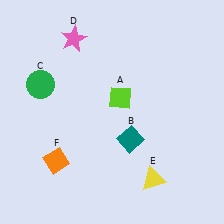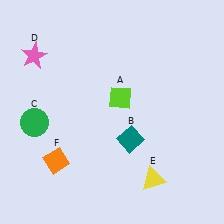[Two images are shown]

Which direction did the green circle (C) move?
The green circle (C) moved down.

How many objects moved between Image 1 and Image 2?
2 objects moved between the two images.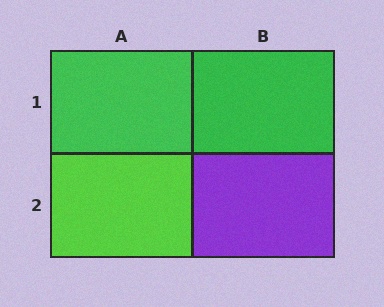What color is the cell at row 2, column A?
Lime.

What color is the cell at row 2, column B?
Purple.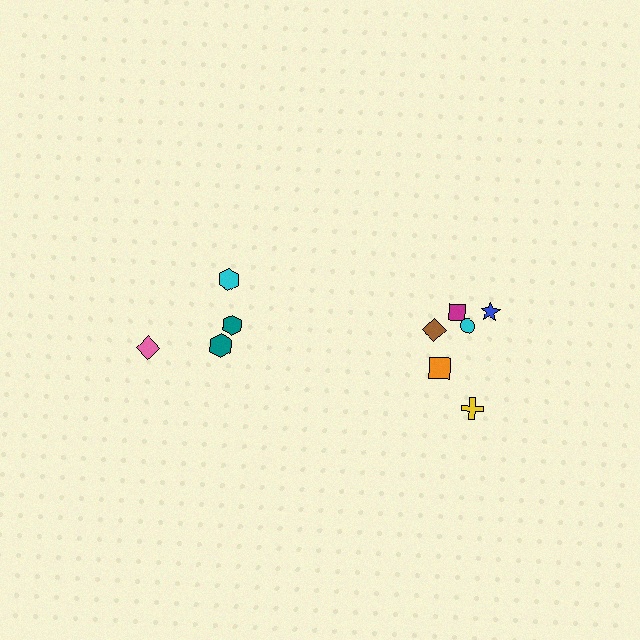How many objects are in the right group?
There are 6 objects.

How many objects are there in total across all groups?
There are 10 objects.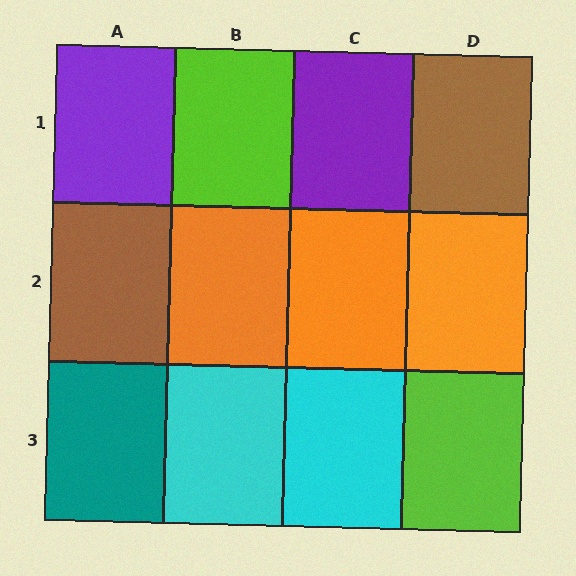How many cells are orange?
3 cells are orange.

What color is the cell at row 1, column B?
Lime.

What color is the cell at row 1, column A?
Purple.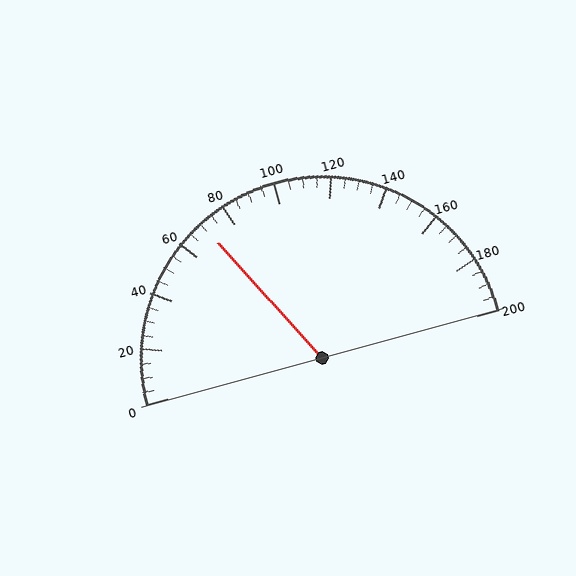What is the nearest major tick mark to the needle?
The nearest major tick mark is 80.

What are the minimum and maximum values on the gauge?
The gauge ranges from 0 to 200.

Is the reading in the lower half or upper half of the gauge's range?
The reading is in the lower half of the range (0 to 200).